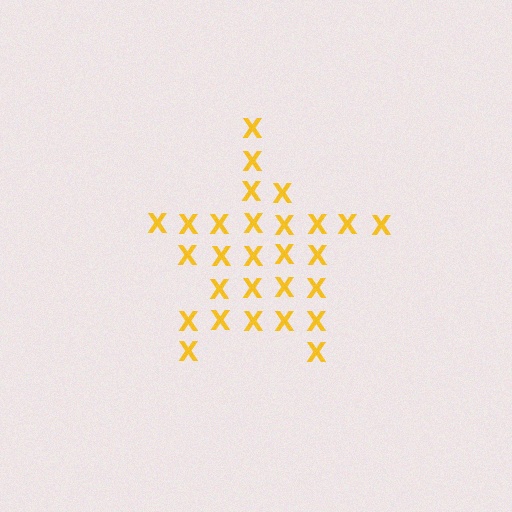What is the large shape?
The large shape is a star.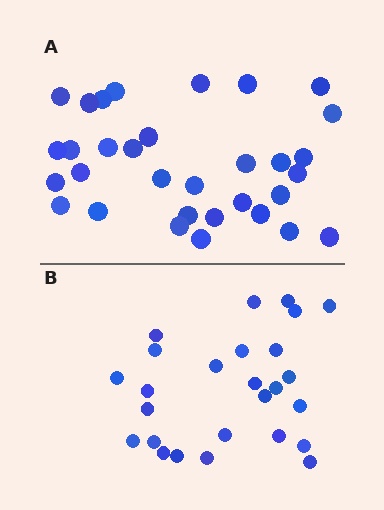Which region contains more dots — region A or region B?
Region A (the top region) has more dots.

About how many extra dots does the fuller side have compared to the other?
Region A has about 6 more dots than region B.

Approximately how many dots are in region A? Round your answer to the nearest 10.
About 30 dots. (The exact count is 32, which rounds to 30.)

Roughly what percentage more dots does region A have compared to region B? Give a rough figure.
About 25% more.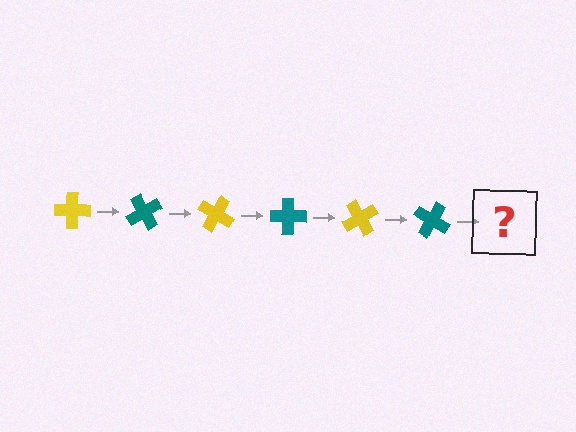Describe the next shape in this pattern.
It should be a yellow cross, rotated 360 degrees from the start.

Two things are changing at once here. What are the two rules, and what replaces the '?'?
The two rules are that it rotates 60 degrees each step and the color cycles through yellow and teal. The '?' should be a yellow cross, rotated 360 degrees from the start.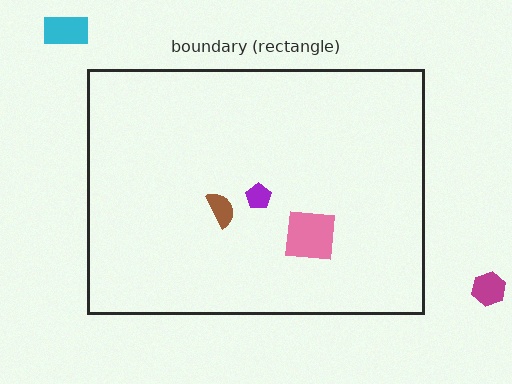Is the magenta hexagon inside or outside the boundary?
Outside.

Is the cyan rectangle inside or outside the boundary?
Outside.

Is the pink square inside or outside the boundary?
Inside.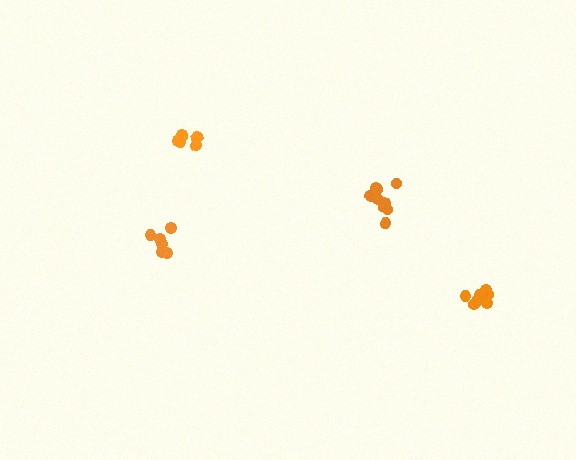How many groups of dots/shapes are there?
There are 4 groups.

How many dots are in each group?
Group 1: 6 dots, Group 2: 6 dots, Group 3: 8 dots, Group 4: 10 dots (30 total).